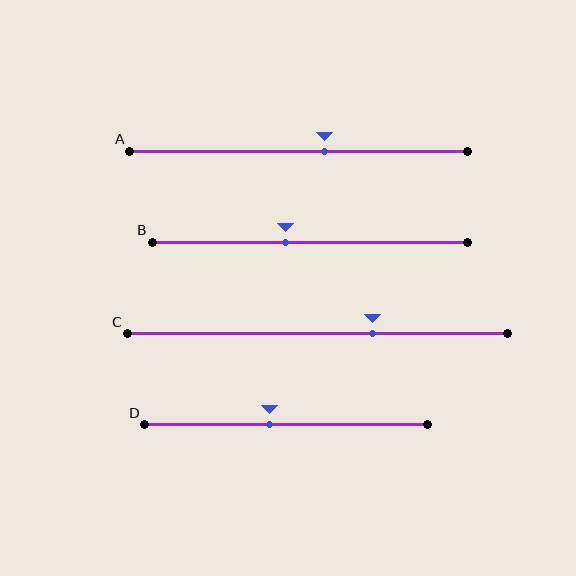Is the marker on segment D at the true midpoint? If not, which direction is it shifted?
No, the marker on segment D is shifted to the left by about 6% of the segment length.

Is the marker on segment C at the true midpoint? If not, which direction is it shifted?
No, the marker on segment C is shifted to the right by about 14% of the segment length.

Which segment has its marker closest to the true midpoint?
Segment D has its marker closest to the true midpoint.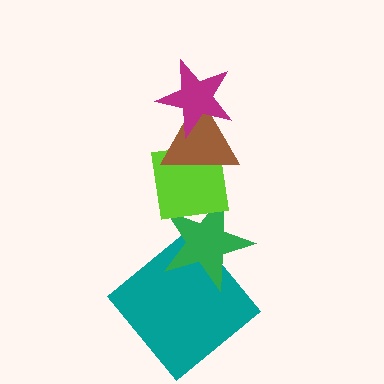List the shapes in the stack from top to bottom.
From top to bottom: the magenta star, the brown triangle, the lime square, the green star, the teal diamond.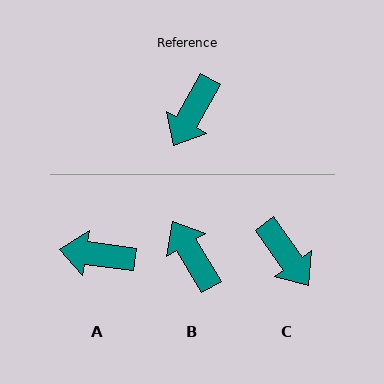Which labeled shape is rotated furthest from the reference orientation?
B, about 120 degrees away.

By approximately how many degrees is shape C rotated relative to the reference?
Approximately 64 degrees counter-clockwise.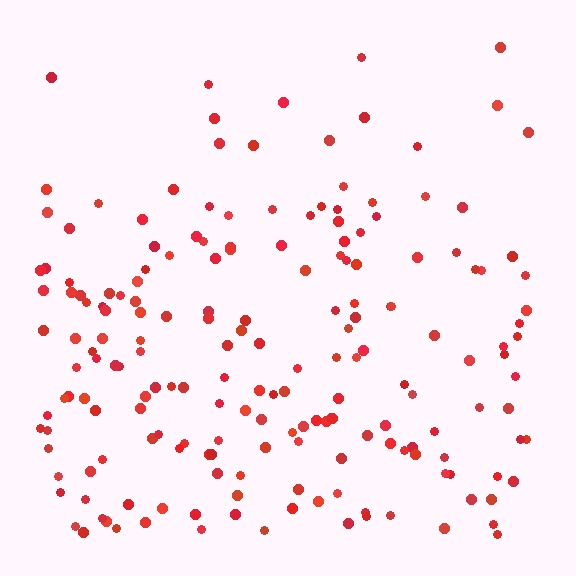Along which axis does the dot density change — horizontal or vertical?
Vertical.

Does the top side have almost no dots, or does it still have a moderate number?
Still a moderate number, just noticeably fewer than the bottom.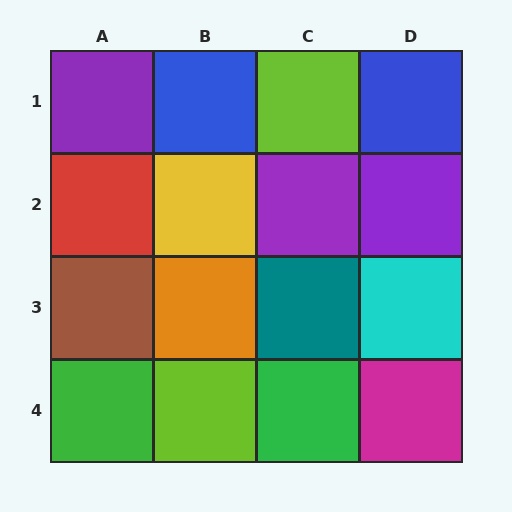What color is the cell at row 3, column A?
Brown.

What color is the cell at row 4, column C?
Green.